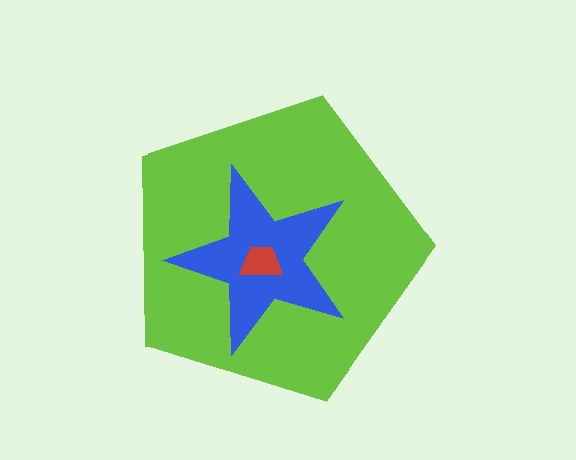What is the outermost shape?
The lime pentagon.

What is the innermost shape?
The red trapezoid.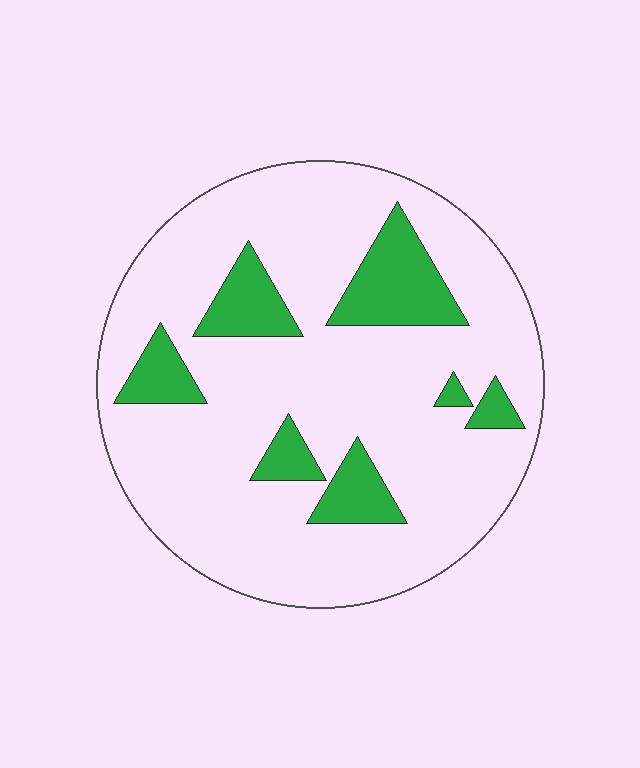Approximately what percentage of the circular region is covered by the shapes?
Approximately 20%.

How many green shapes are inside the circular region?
7.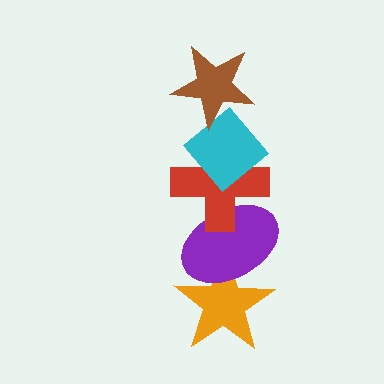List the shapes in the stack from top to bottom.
From top to bottom: the brown star, the cyan diamond, the red cross, the purple ellipse, the orange star.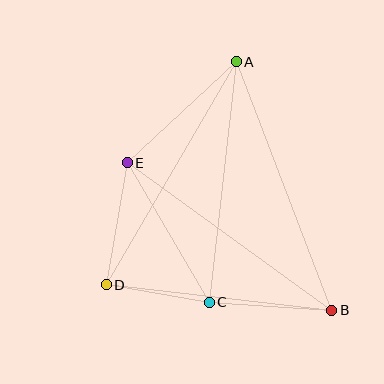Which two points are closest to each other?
Points C and D are closest to each other.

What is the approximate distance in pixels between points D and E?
The distance between D and E is approximately 124 pixels.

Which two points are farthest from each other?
Points A and B are farthest from each other.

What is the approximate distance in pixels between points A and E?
The distance between A and E is approximately 149 pixels.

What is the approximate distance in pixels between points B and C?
The distance between B and C is approximately 122 pixels.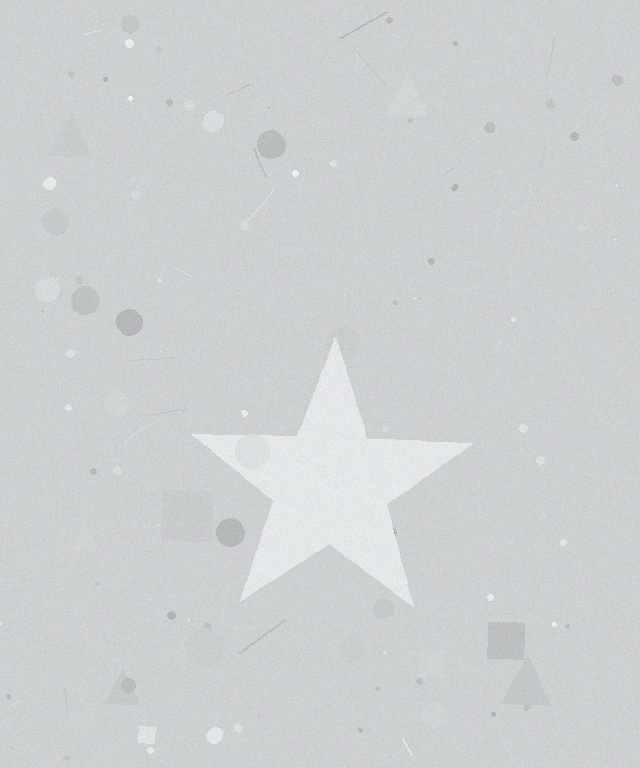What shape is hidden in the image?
A star is hidden in the image.